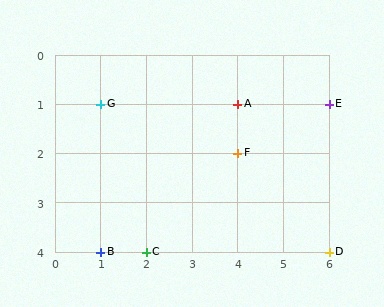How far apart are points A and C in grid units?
Points A and C are 2 columns and 3 rows apart (about 3.6 grid units diagonally).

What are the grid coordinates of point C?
Point C is at grid coordinates (2, 4).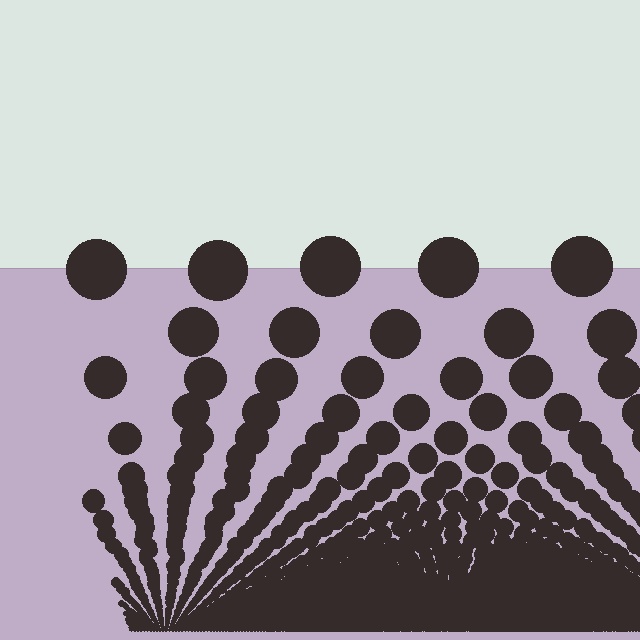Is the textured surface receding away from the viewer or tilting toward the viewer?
The surface appears to tilt toward the viewer. Texture elements get larger and sparser toward the top.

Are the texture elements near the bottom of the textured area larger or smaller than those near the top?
Smaller. The gradient is inverted — elements near the bottom are smaller and denser.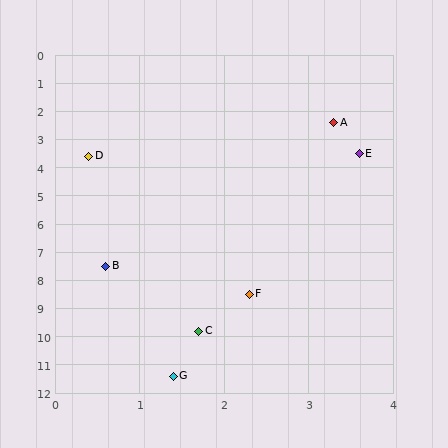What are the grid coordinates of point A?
Point A is at approximately (3.3, 2.4).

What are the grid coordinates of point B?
Point B is at approximately (0.6, 7.5).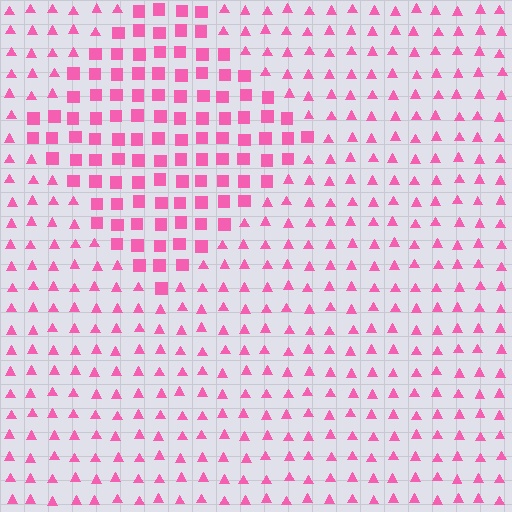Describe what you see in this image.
The image is filled with small pink elements arranged in a uniform grid. A diamond-shaped region contains squares, while the surrounding area contains triangles. The boundary is defined purely by the change in element shape.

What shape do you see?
I see a diamond.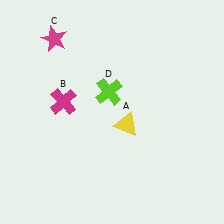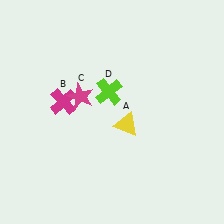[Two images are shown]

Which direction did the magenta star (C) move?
The magenta star (C) moved down.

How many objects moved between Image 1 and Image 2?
1 object moved between the two images.